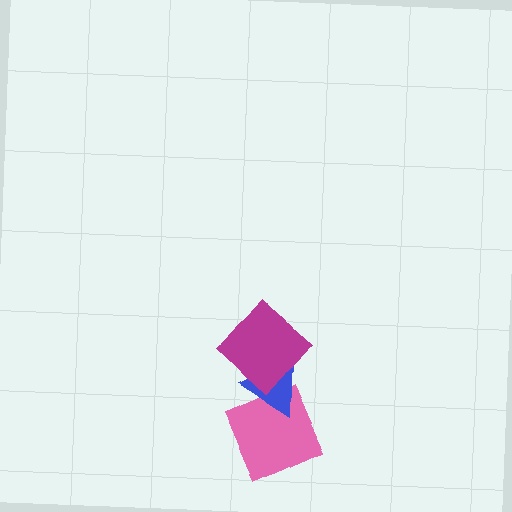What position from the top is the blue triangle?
The blue triangle is 2nd from the top.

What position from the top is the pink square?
The pink square is 3rd from the top.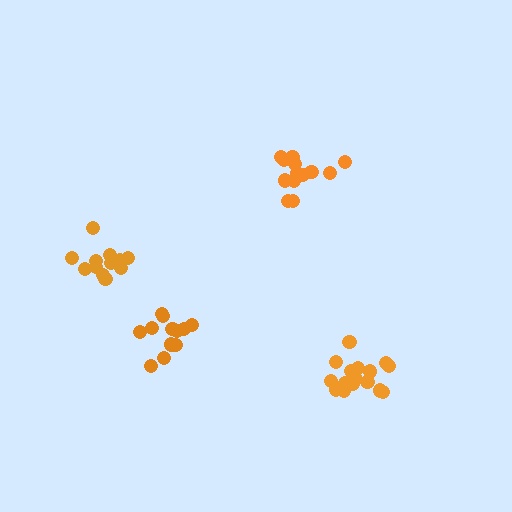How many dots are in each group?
Group 1: 13 dots, Group 2: 17 dots, Group 3: 12 dots, Group 4: 12 dots (54 total).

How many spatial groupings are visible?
There are 4 spatial groupings.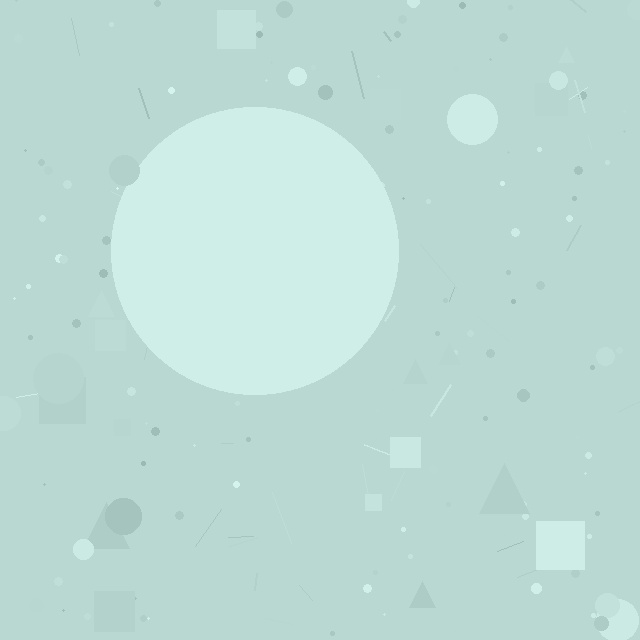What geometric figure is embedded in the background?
A circle is embedded in the background.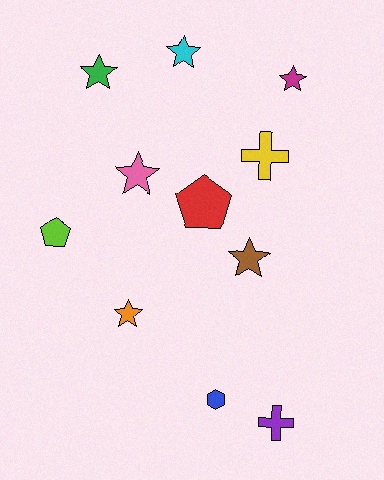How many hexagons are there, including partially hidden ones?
There is 1 hexagon.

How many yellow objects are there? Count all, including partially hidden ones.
There is 1 yellow object.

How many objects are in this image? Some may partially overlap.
There are 11 objects.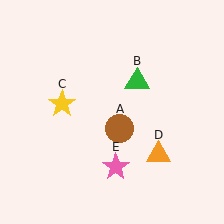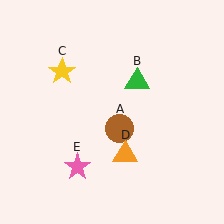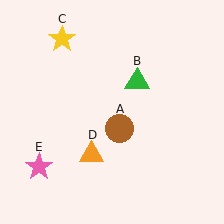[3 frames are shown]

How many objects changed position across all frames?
3 objects changed position: yellow star (object C), orange triangle (object D), pink star (object E).